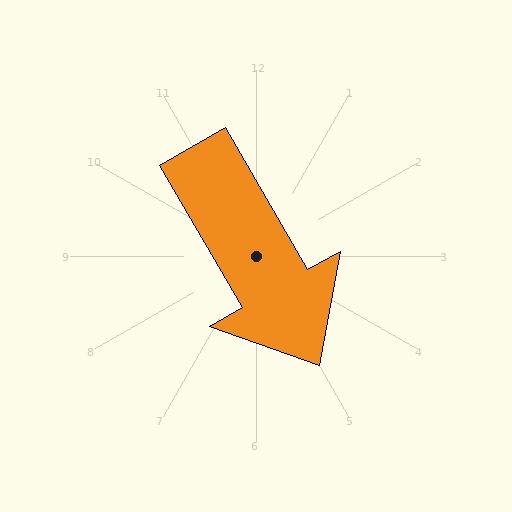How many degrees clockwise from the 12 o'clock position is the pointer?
Approximately 150 degrees.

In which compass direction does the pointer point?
Southeast.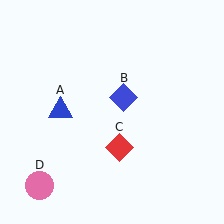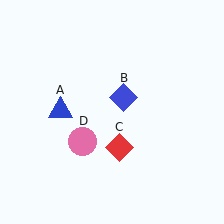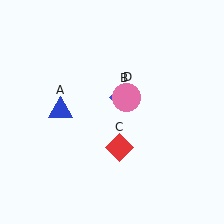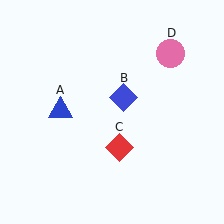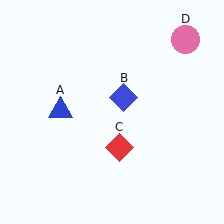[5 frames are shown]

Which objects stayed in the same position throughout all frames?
Blue triangle (object A) and blue diamond (object B) and red diamond (object C) remained stationary.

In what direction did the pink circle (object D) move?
The pink circle (object D) moved up and to the right.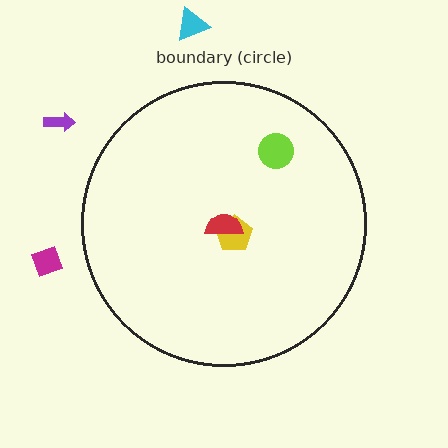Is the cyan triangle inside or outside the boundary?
Outside.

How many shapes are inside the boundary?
3 inside, 3 outside.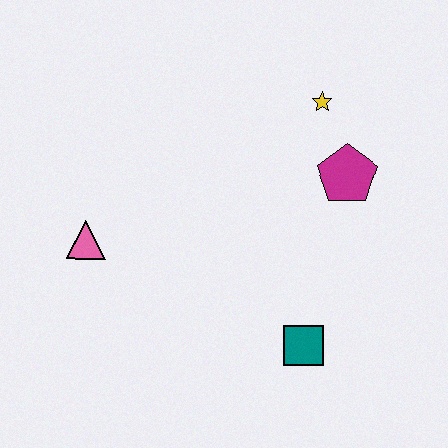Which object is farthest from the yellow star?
The pink triangle is farthest from the yellow star.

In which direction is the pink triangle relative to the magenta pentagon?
The pink triangle is to the left of the magenta pentagon.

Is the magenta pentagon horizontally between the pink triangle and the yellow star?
No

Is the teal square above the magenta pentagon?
No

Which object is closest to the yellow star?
The magenta pentagon is closest to the yellow star.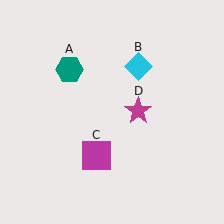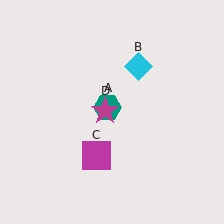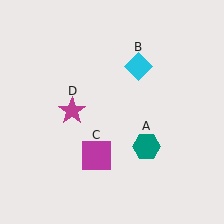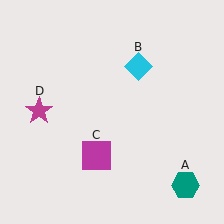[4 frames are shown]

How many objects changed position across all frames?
2 objects changed position: teal hexagon (object A), magenta star (object D).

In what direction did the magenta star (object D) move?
The magenta star (object D) moved left.